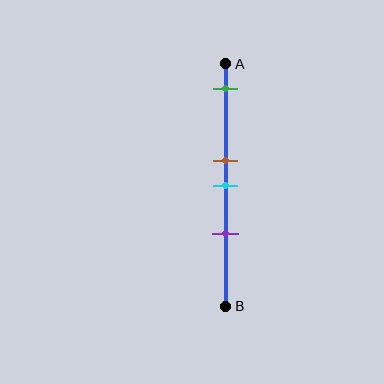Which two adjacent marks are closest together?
The brown and cyan marks are the closest adjacent pair.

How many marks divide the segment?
There are 4 marks dividing the segment.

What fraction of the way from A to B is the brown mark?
The brown mark is approximately 40% (0.4) of the way from A to B.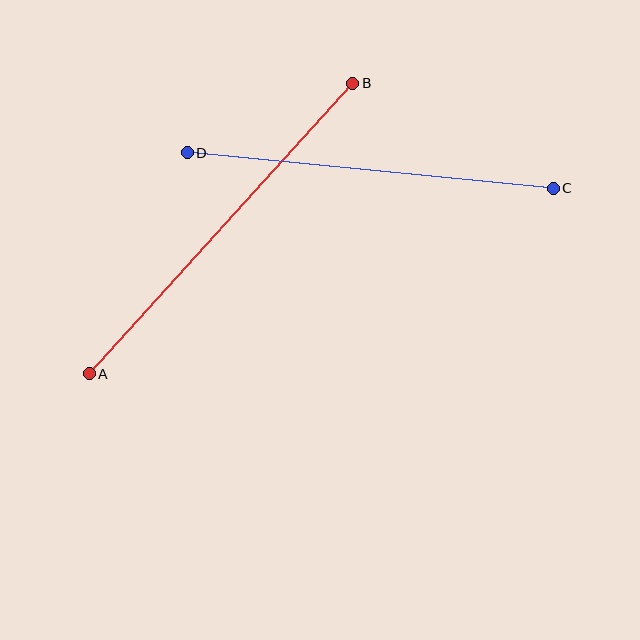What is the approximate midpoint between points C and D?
The midpoint is at approximately (370, 171) pixels.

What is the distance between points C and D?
The distance is approximately 368 pixels.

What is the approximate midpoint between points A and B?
The midpoint is at approximately (221, 228) pixels.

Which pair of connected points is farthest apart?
Points A and B are farthest apart.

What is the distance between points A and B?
The distance is approximately 392 pixels.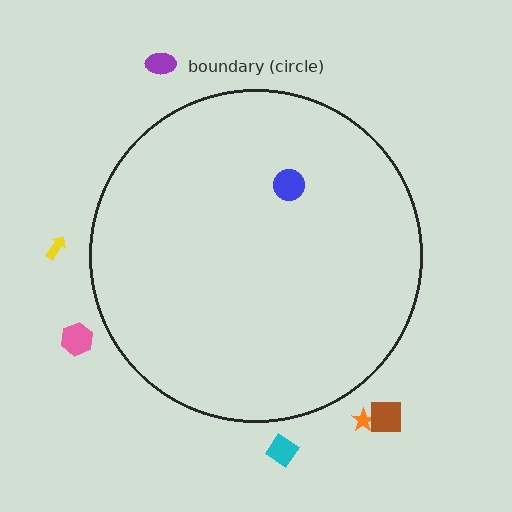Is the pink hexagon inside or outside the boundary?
Outside.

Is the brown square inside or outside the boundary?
Outside.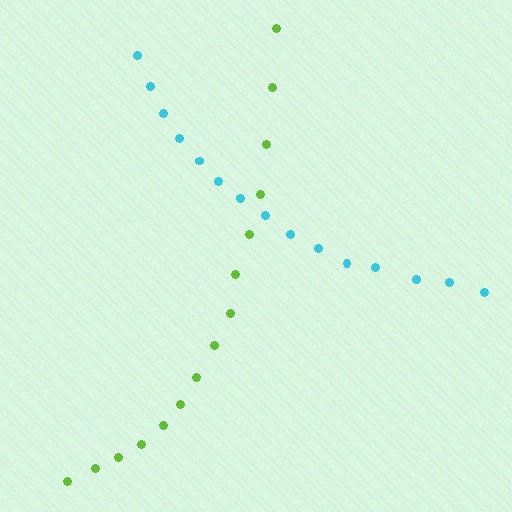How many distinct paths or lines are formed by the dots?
There are 2 distinct paths.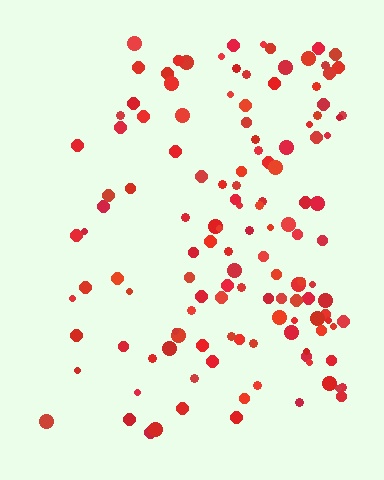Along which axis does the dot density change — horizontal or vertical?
Horizontal.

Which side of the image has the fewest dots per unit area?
The left.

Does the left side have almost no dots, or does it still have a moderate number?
Still a moderate number, just noticeably fewer than the right.